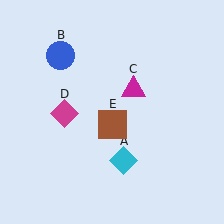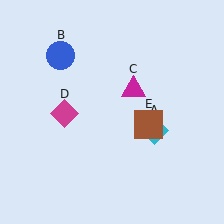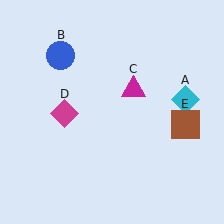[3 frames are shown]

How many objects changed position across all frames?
2 objects changed position: cyan diamond (object A), brown square (object E).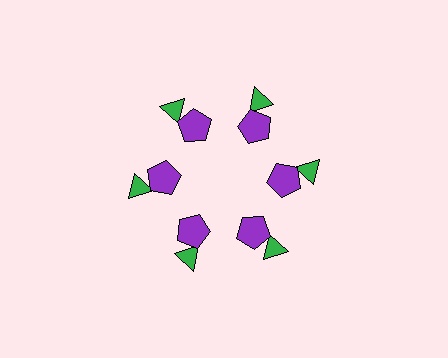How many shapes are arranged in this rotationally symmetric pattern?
There are 12 shapes, arranged in 6 groups of 2.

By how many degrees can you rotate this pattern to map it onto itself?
The pattern maps onto itself every 60 degrees of rotation.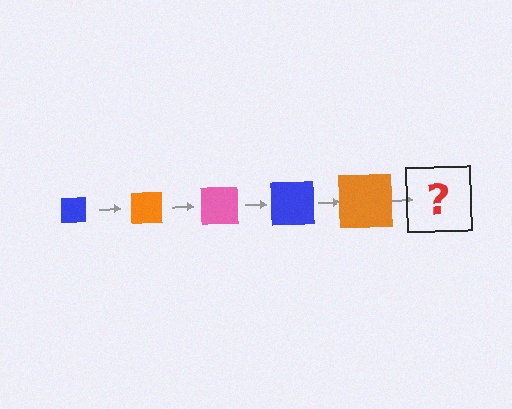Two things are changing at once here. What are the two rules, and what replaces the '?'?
The two rules are that the square grows larger each step and the color cycles through blue, orange, and pink. The '?' should be a pink square, larger than the previous one.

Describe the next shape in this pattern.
It should be a pink square, larger than the previous one.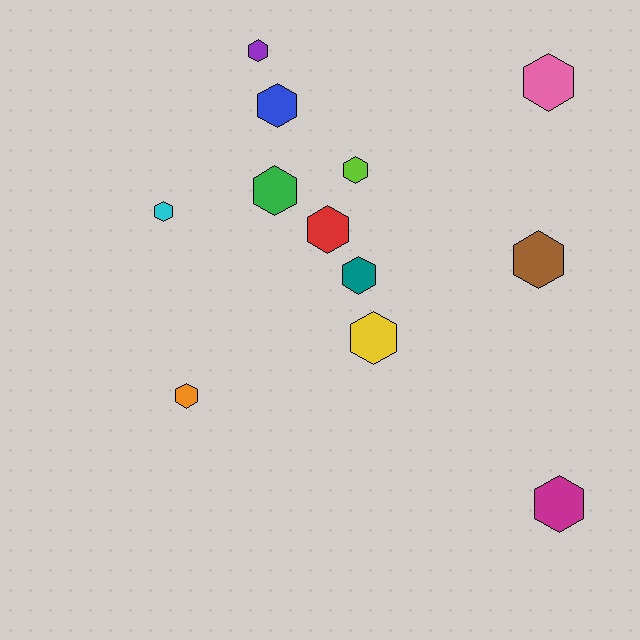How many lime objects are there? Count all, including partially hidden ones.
There is 1 lime object.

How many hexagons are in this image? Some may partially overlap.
There are 12 hexagons.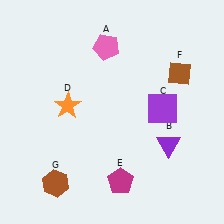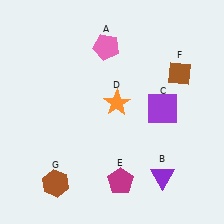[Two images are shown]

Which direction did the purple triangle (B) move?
The purple triangle (B) moved down.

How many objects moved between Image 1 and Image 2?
2 objects moved between the two images.